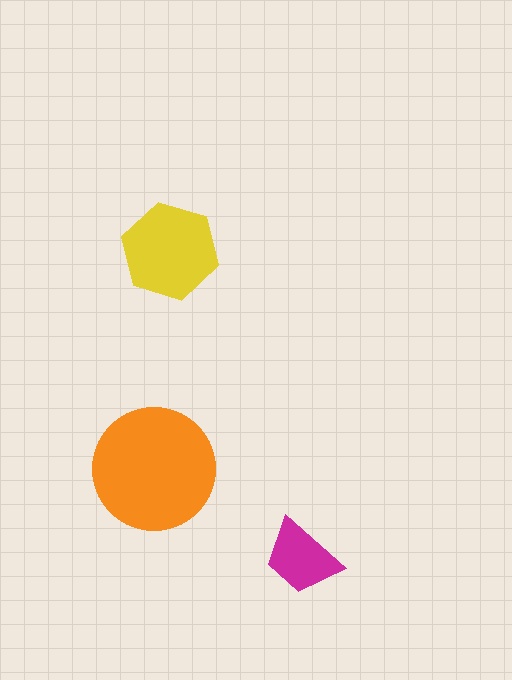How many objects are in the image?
There are 3 objects in the image.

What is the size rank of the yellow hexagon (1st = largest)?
2nd.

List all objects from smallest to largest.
The magenta trapezoid, the yellow hexagon, the orange circle.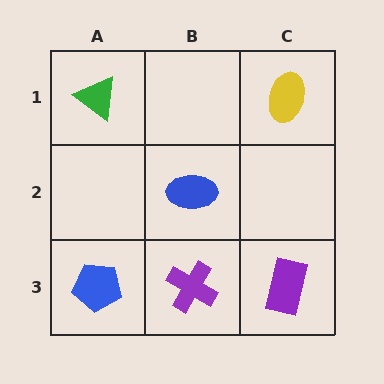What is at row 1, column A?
A green triangle.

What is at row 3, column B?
A purple cross.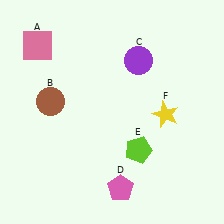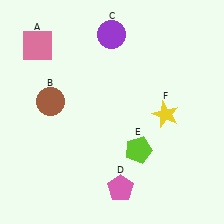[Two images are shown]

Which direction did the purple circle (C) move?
The purple circle (C) moved left.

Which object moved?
The purple circle (C) moved left.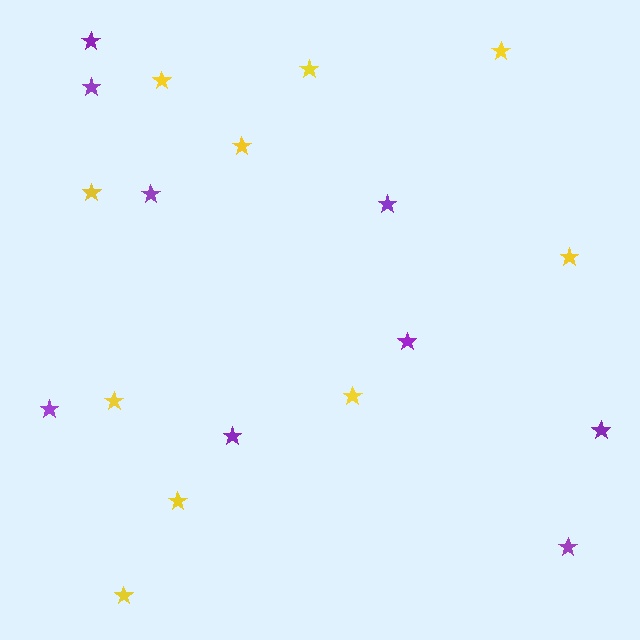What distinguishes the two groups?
There are 2 groups: one group of yellow stars (10) and one group of purple stars (9).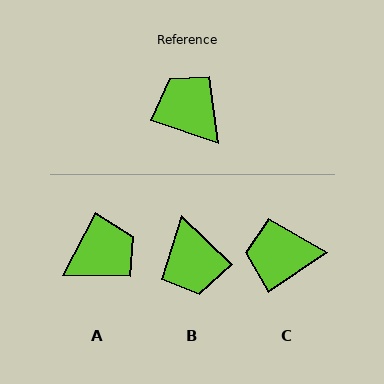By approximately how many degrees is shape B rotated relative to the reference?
Approximately 156 degrees counter-clockwise.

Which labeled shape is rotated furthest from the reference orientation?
B, about 156 degrees away.